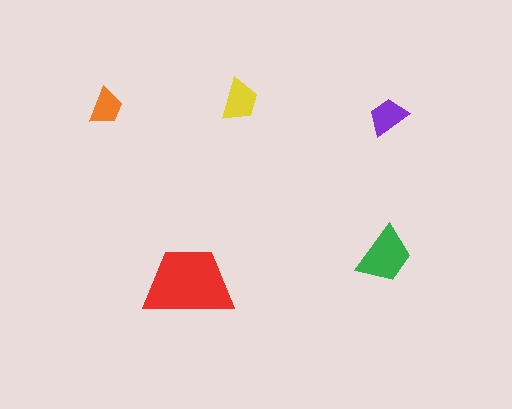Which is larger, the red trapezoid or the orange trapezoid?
The red one.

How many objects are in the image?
There are 5 objects in the image.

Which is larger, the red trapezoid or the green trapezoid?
The red one.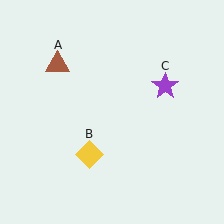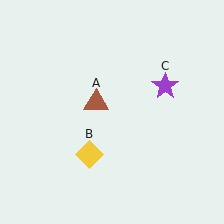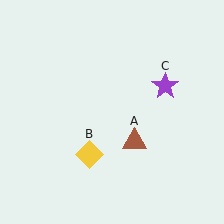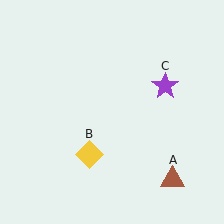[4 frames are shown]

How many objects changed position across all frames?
1 object changed position: brown triangle (object A).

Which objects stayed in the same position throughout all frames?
Yellow diamond (object B) and purple star (object C) remained stationary.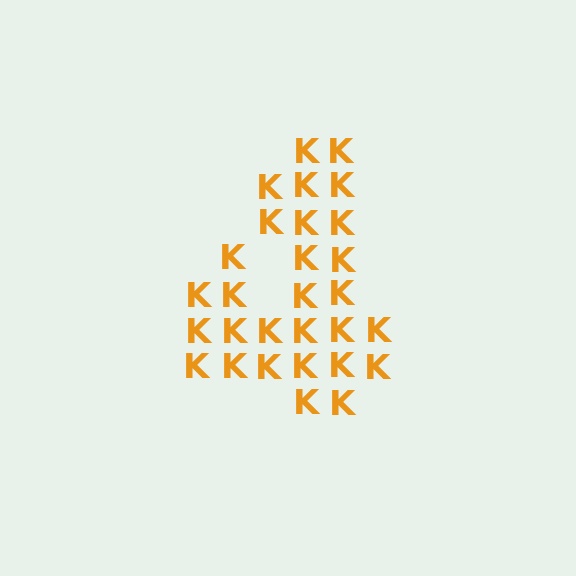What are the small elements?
The small elements are letter K's.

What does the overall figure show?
The overall figure shows the digit 4.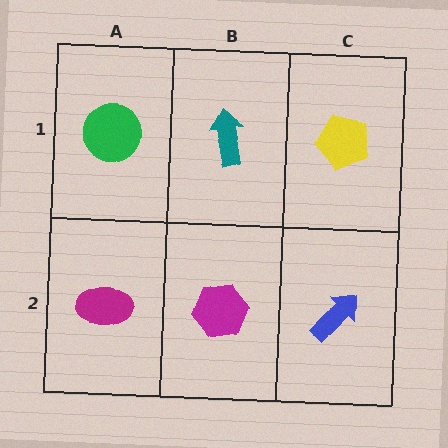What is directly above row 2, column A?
A green circle.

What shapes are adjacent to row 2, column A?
A green circle (row 1, column A), a magenta hexagon (row 2, column B).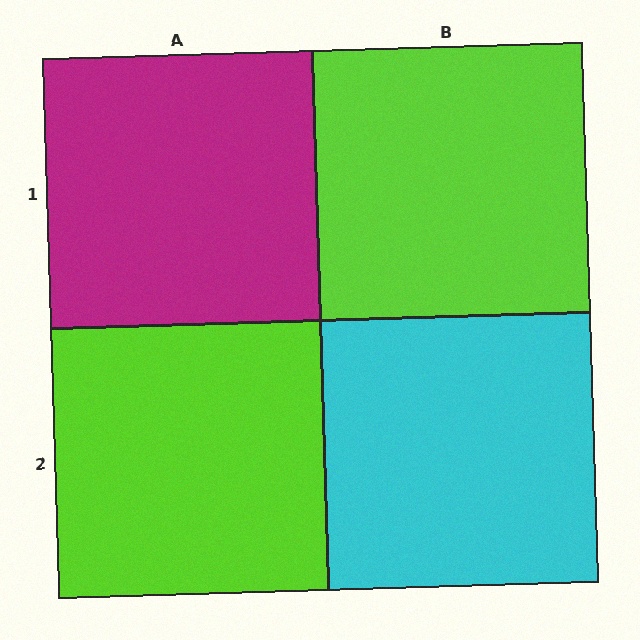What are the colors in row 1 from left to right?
Magenta, lime.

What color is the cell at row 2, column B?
Cyan.